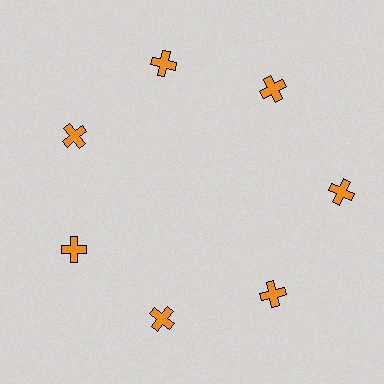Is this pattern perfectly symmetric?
No. The 7 orange crosses are arranged in a ring, but one element near the 3 o'clock position is pushed outward from the center, breaking the 7-fold rotational symmetry.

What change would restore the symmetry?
The symmetry would be restored by moving it inward, back onto the ring so that all 7 crosses sit at equal angles and equal distance from the center.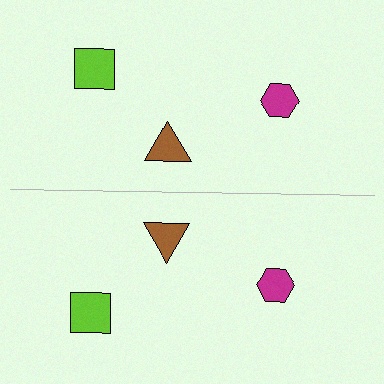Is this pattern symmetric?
Yes, this pattern has bilateral (reflection) symmetry.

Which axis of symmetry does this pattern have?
The pattern has a horizontal axis of symmetry running through the center of the image.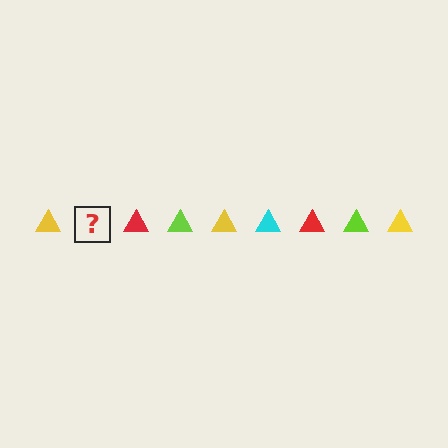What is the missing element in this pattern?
The missing element is a cyan triangle.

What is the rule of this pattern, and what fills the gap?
The rule is that the pattern cycles through yellow, cyan, red, lime triangles. The gap should be filled with a cyan triangle.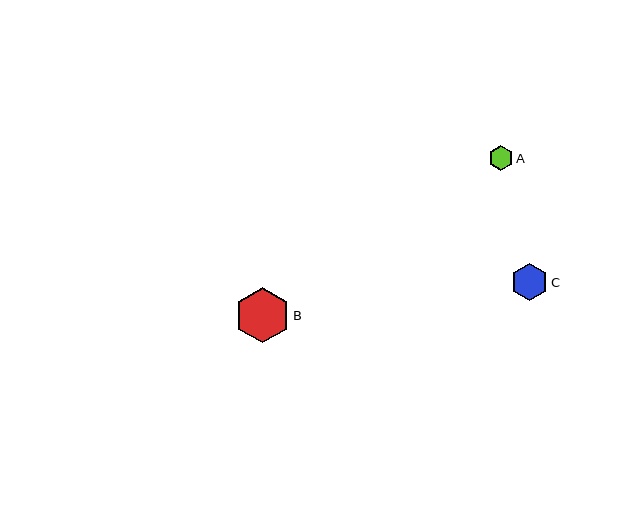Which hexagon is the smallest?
Hexagon A is the smallest with a size of approximately 25 pixels.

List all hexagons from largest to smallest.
From largest to smallest: B, C, A.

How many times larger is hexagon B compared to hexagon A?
Hexagon B is approximately 2.2 times the size of hexagon A.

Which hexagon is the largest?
Hexagon B is the largest with a size of approximately 55 pixels.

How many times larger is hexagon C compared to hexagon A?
Hexagon C is approximately 1.5 times the size of hexagon A.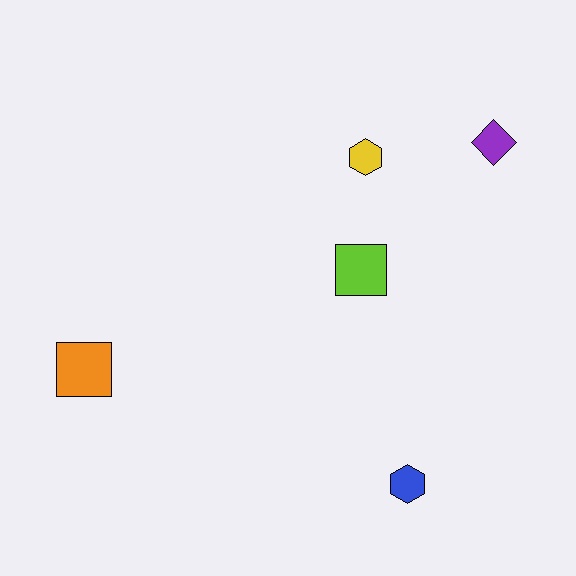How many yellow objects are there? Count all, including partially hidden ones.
There is 1 yellow object.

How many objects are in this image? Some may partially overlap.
There are 5 objects.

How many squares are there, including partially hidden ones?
There are 2 squares.